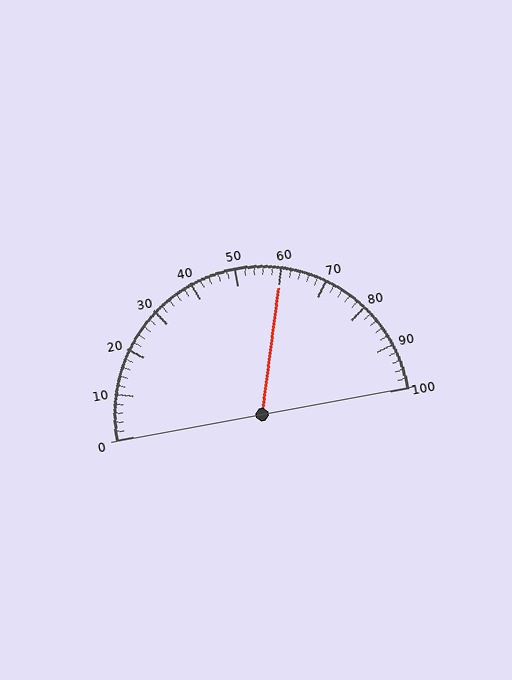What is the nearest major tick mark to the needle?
The nearest major tick mark is 60.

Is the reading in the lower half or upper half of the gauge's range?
The reading is in the upper half of the range (0 to 100).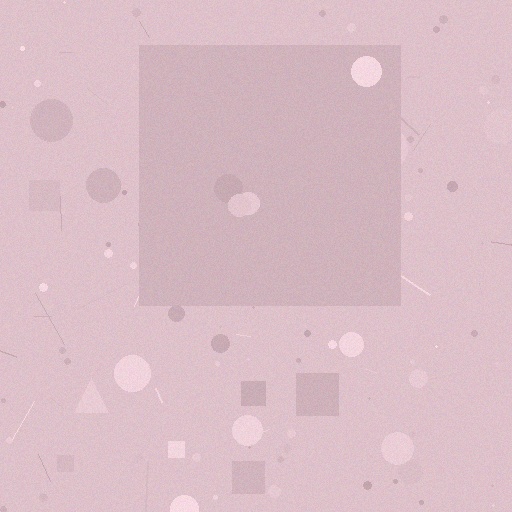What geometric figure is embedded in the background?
A square is embedded in the background.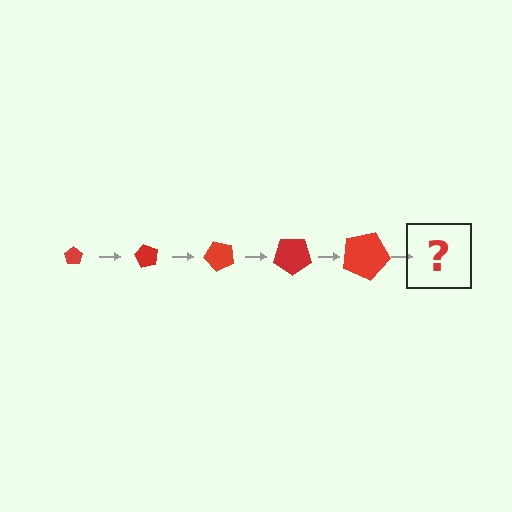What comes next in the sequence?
The next element should be a pentagon, larger than the previous one and rotated 300 degrees from the start.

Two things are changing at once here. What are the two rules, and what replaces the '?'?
The two rules are that the pentagon grows larger each step and it rotates 60 degrees each step. The '?' should be a pentagon, larger than the previous one and rotated 300 degrees from the start.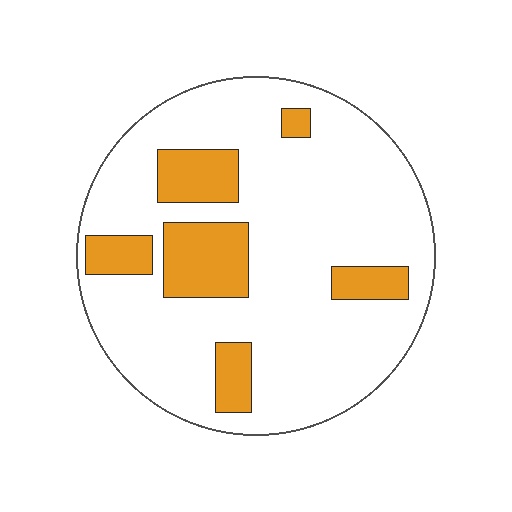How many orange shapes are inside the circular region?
6.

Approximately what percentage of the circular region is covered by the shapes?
Approximately 20%.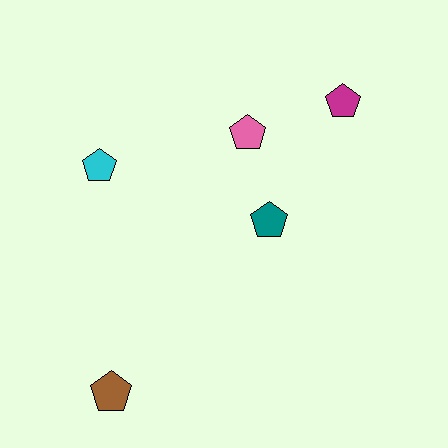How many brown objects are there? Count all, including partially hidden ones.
There is 1 brown object.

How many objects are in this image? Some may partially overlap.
There are 5 objects.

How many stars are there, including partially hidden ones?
There are no stars.